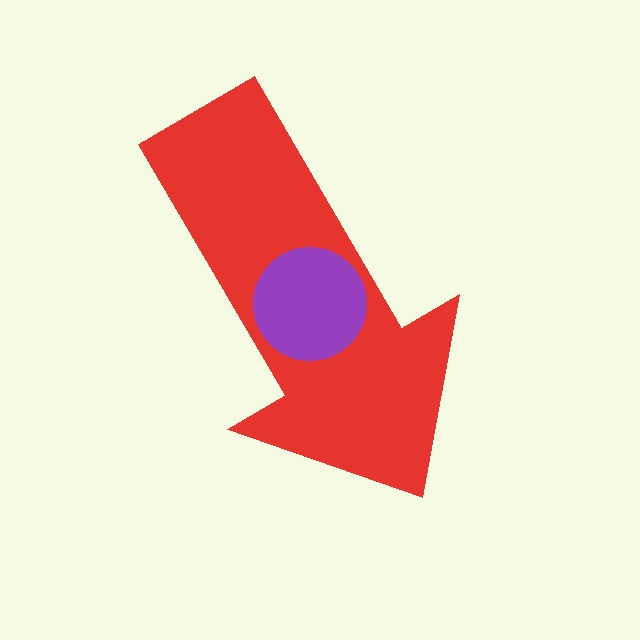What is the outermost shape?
The red arrow.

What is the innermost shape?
The purple circle.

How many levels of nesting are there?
2.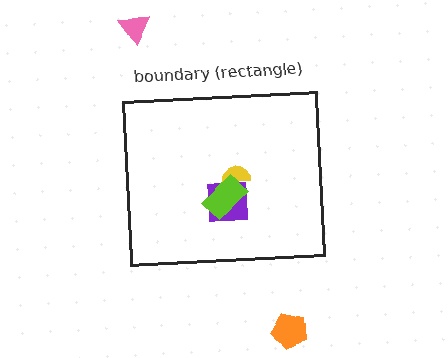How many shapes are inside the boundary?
3 inside, 2 outside.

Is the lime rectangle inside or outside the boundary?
Inside.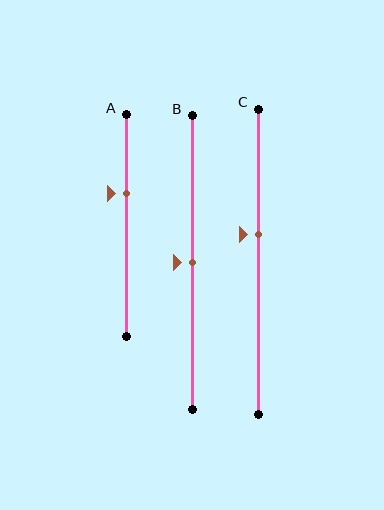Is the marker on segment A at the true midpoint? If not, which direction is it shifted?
No, the marker on segment A is shifted upward by about 15% of the segment length.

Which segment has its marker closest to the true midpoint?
Segment B has its marker closest to the true midpoint.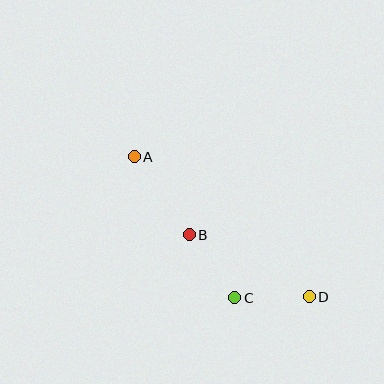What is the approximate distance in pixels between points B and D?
The distance between B and D is approximately 135 pixels.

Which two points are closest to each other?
Points C and D are closest to each other.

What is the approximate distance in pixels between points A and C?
The distance between A and C is approximately 173 pixels.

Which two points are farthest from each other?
Points A and D are farthest from each other.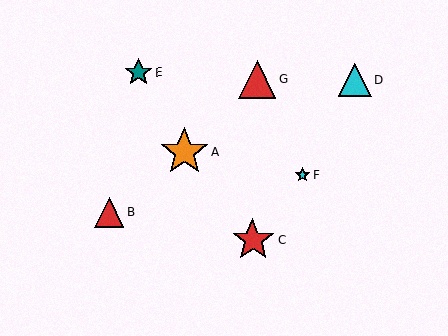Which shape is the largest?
The orange star (labeled A) is the largest.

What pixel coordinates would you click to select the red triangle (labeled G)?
Click at (257, 79) to select the red triangle G.